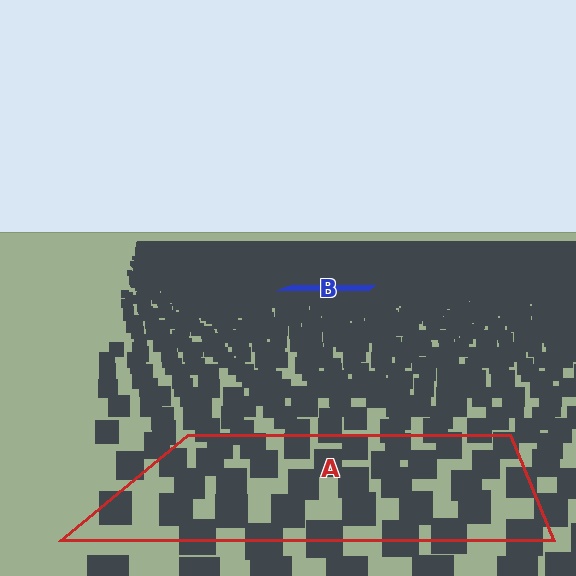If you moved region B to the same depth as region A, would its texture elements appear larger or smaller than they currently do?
They would appear larger. At a closer depth, the same texture elements are projected at a bigger on-screen size.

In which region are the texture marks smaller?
The texture marks are smaller in region B, because it is farther away.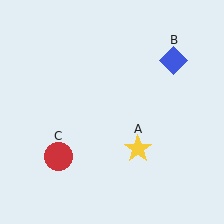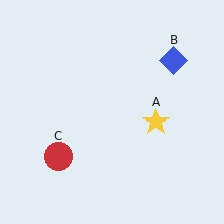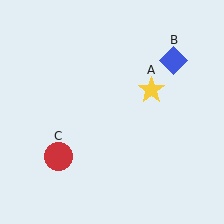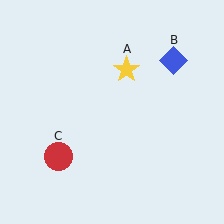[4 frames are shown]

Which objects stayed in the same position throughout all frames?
Blue diamond (object B) and red circle (object C) remained stationary.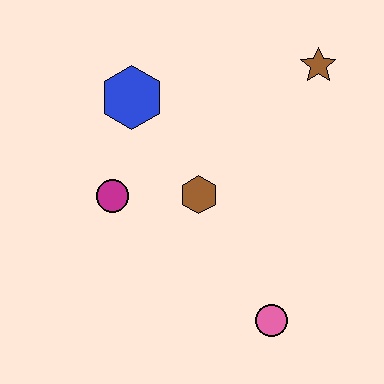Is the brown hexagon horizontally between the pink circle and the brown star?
No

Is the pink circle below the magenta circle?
Yes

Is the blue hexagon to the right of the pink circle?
No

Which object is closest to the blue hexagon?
The magenta circle is closest to the blue hexagon.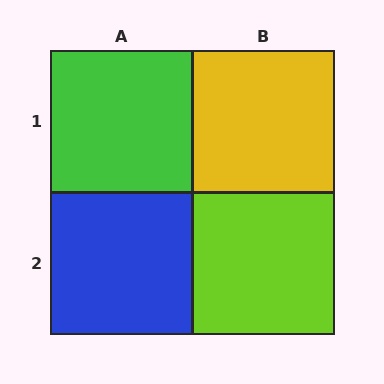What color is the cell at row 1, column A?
Green.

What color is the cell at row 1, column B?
Yellow.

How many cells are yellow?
1 cell is yellow.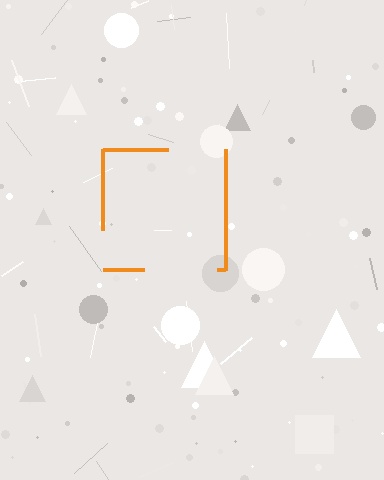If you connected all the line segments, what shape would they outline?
They would outline a square.